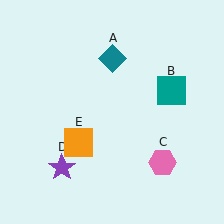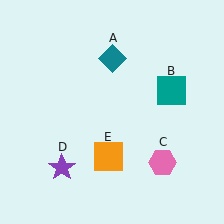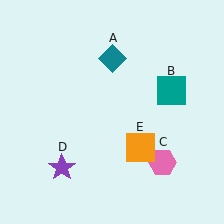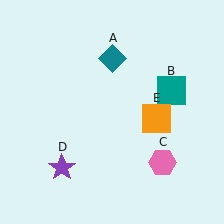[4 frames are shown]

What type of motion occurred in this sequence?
The orange square (object E) rotated counterclockwise around the center of the scene.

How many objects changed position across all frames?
1 object changed position: orange square (object E).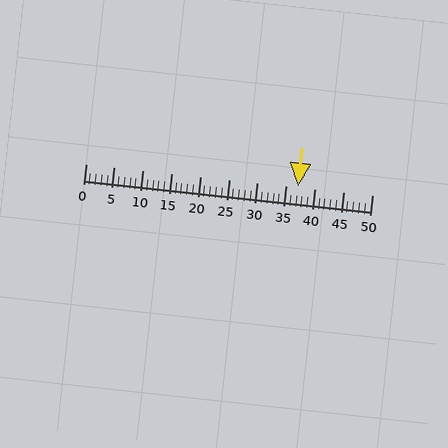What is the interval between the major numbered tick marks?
The major tick marks are spaced 5 units apart.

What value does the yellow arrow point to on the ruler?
The yellow arrow points to approximately 37.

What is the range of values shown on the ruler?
The ruler shows values from 0 to 50.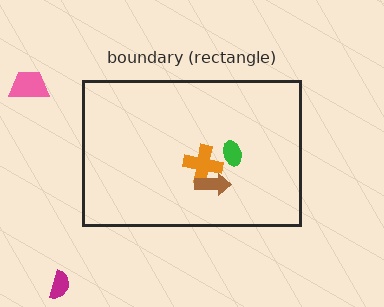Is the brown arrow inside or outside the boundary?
Inside.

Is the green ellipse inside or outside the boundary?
Inside.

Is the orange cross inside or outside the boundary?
Inside.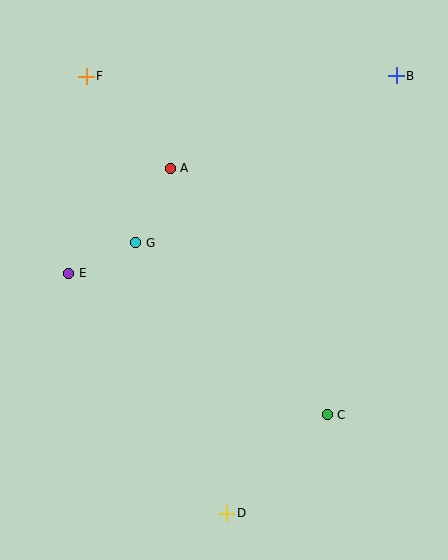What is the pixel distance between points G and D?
The distance between G and D is 286 pixels.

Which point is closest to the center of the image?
Point G at (136, 243) is closest to the center.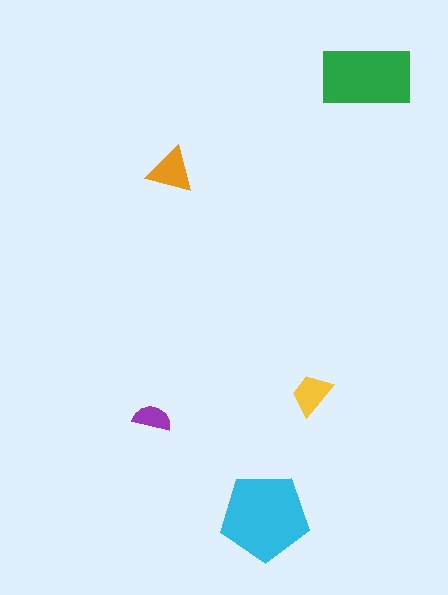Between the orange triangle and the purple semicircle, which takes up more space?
The orange triangle.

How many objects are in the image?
There are 5 objects in the image.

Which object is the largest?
The cyan pentagon.